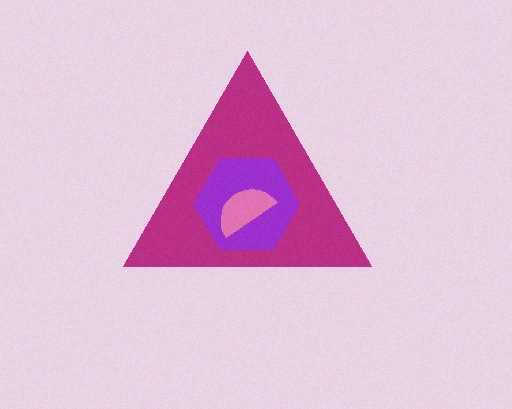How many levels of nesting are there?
3.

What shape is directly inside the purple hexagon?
The pink semicircle.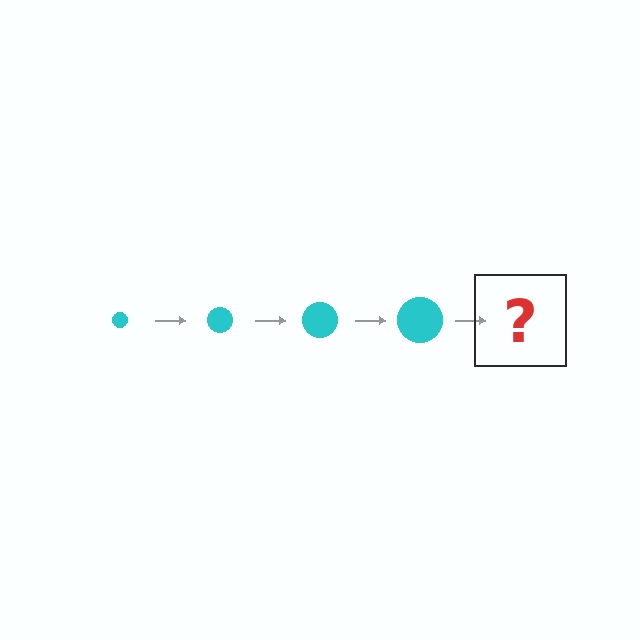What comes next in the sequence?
The next element should be a cyan circle, larger than the previous one.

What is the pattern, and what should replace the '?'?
The pattern is that the circle gets progressively larger each step. The '?' should be a cyan circle, larger than the previous one.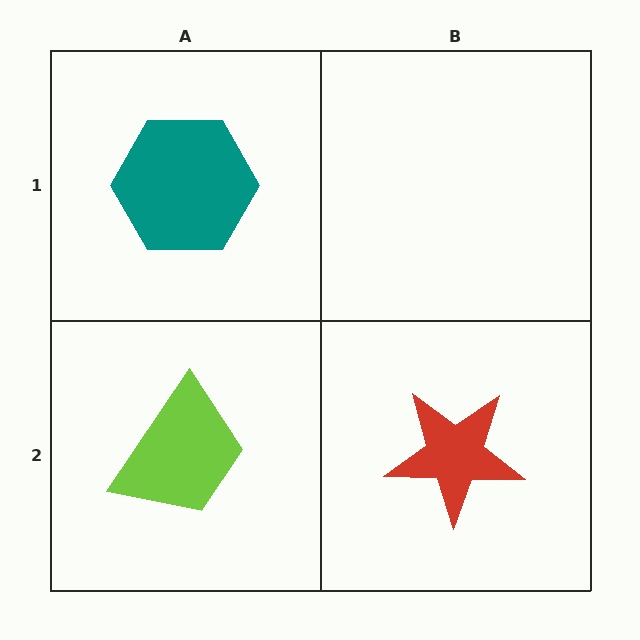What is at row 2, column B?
A red star.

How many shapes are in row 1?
1 shape.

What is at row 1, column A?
A teal hexagon.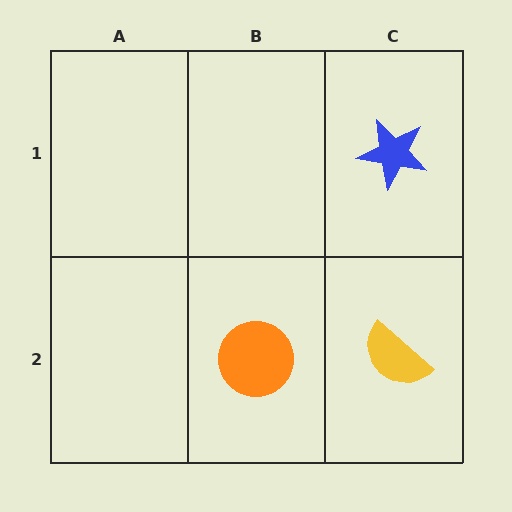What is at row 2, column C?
A yellow semicircle.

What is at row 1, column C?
A blue star.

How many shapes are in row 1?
1 shape.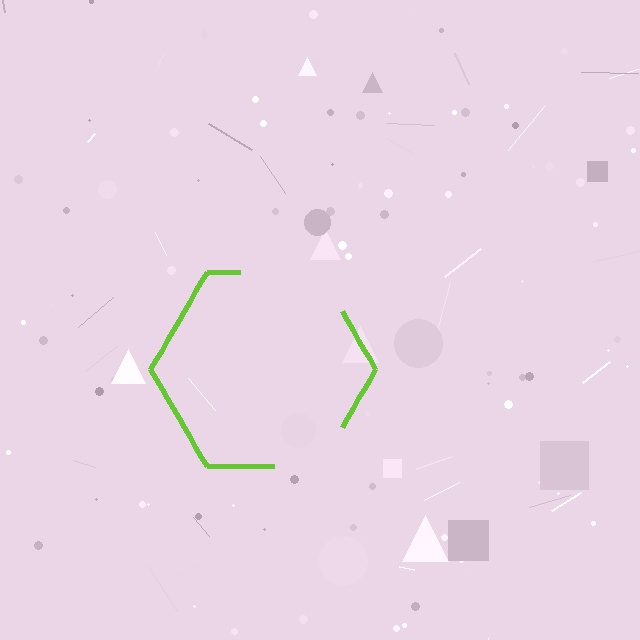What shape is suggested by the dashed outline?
The dashed outline suggests a hexagon.